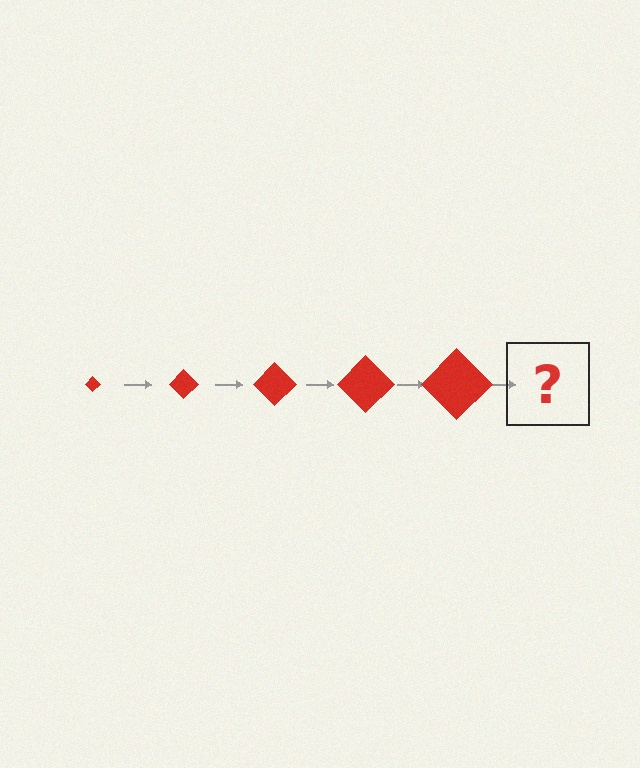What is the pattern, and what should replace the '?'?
The pattern is that the diamond gets progressively larger each step. The '?' should be a red diamond, larger than the previous one.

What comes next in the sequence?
The next element should be a red diamond, larger than the previous one.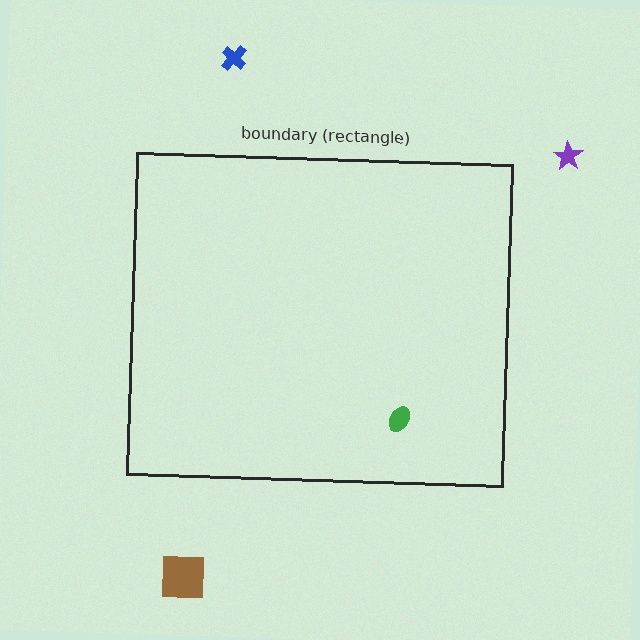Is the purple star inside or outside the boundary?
Outside.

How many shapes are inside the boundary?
1 inside, 3 outside.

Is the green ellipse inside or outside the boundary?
Inside.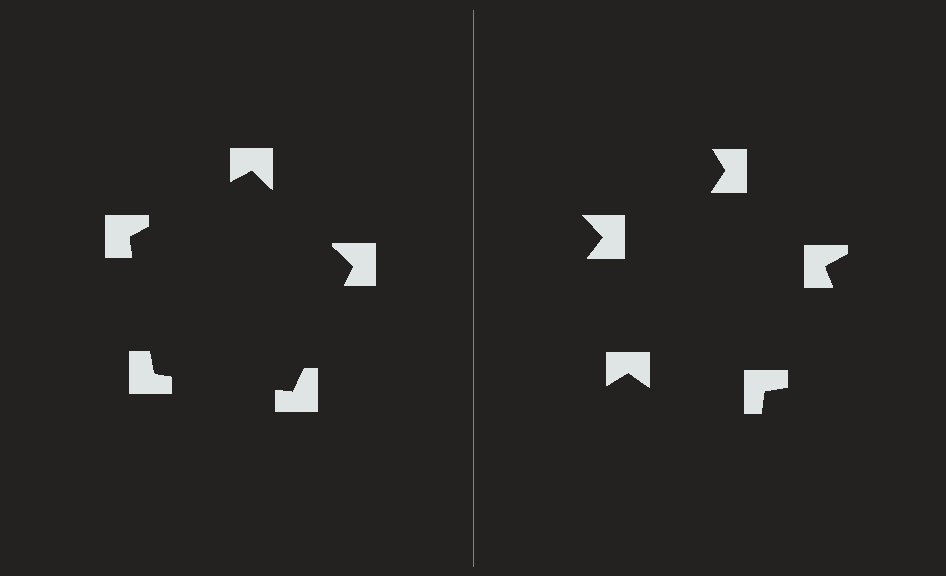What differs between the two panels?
The notched squares are positioned identically on both sides; only the wedge orientations differ. On the left they align to a pentagon; on the right they are misaligned.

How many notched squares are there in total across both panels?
10 — 5 on each side.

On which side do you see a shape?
An illusory pentagon appears on the left side. On the right side the wedge cuts are rotated, so no coherent shape forms.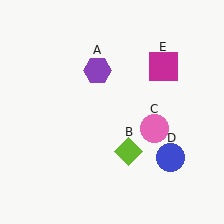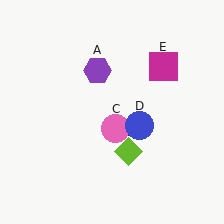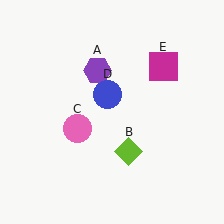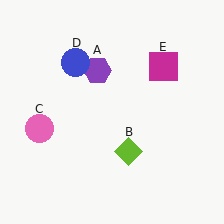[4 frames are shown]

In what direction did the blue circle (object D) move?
The blue circle (object D) moved up and to the left.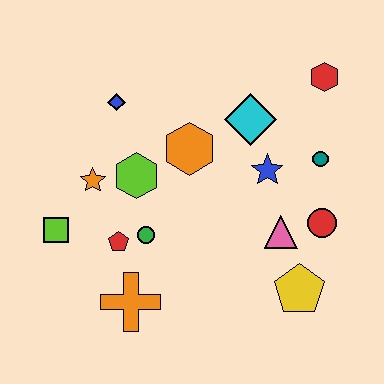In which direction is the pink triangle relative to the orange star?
The pink triangle is to the right of the orange star.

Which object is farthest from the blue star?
The lime square is farthest from the blue star.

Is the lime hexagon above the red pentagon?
Yes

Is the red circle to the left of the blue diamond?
No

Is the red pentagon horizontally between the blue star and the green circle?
No